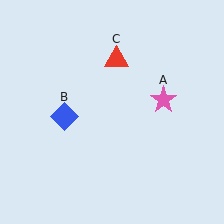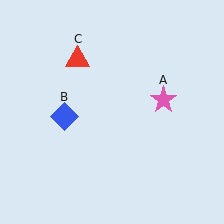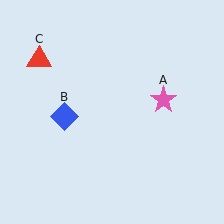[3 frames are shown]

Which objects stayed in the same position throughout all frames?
Pink star (object A) and blue diamond (object B) remained stationary.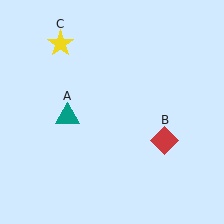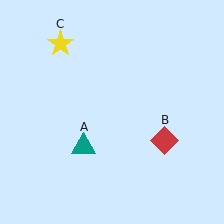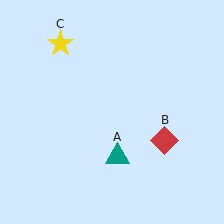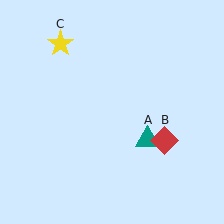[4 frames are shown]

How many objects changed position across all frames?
1 object changed position: teal triangle (object A).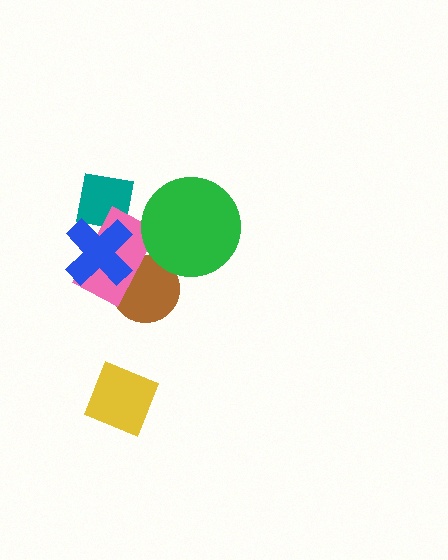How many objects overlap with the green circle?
1 object overlaps with the green circle.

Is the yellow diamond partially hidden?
No, no other shape covers it.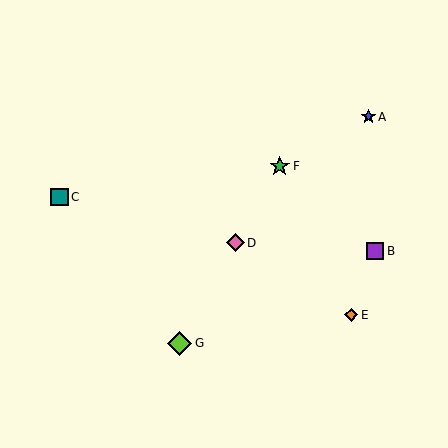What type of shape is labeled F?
Shape F is a green star.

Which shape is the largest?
The lime diamond (labeled G) is the largest.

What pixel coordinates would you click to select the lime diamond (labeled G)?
Click at (179, 343) to select the lime diamond G.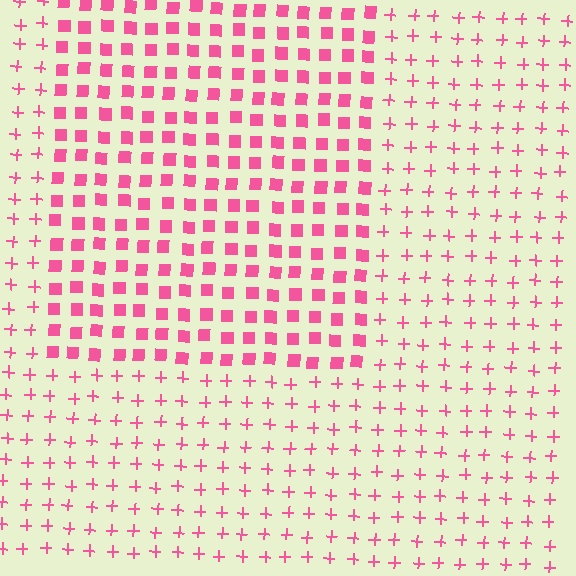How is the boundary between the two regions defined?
The boundary is defined by a change in element shape: squares inside vs. plus signs outside. All elements share the same color and spacing.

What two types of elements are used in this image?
The image uses squares inside the rectangle region and plus signs outside it.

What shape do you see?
I see a rectangle.